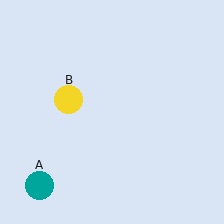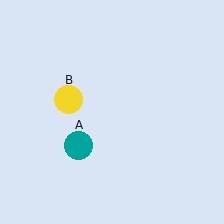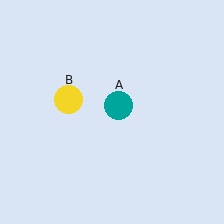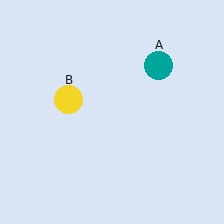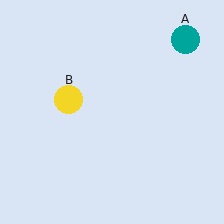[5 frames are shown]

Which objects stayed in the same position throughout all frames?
Yellow circle (object B) remained stationary.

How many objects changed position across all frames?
1 object changed position: teal circle (object A).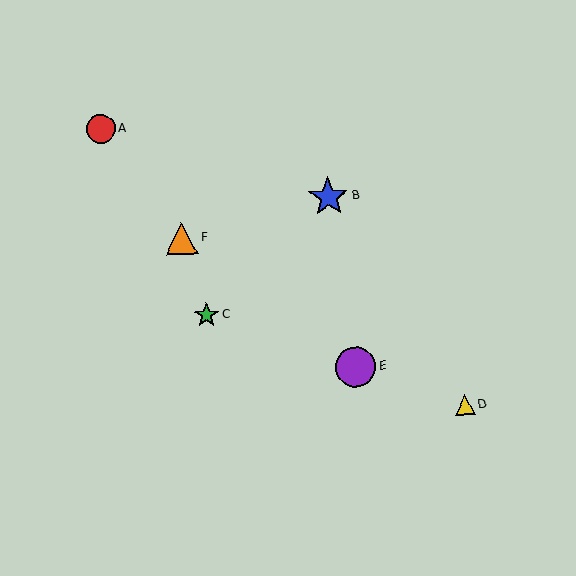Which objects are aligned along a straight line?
Objects C, D, E are aligned along a straight line.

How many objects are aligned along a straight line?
3 objects (C, D, E) are aligned along a straight line.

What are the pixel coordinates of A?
Object A is at (101, 129).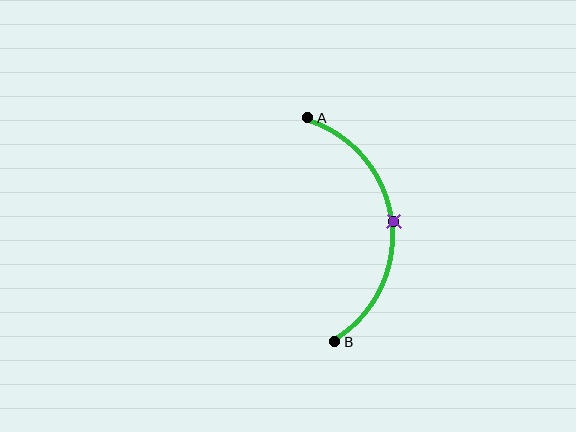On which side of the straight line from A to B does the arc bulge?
The arc bulges to the right of the straight line connecting A and B.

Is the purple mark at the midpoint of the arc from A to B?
Yes. The purple mark lies on the arc at equal arc-length from both A and B — it is the arc midpoint.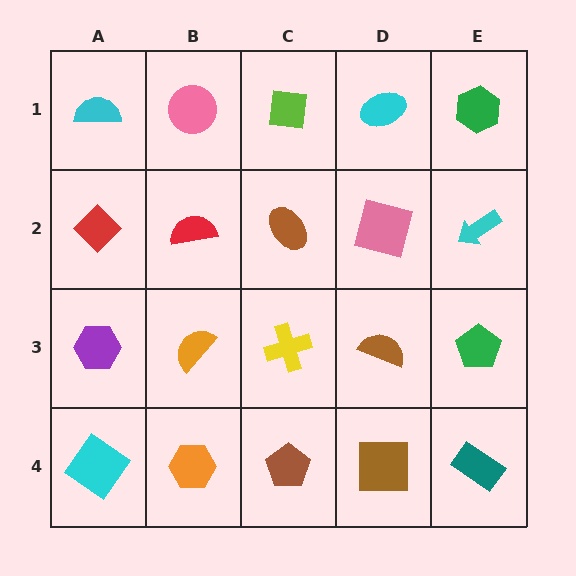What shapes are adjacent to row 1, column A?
A red diamond (row 2, column A), a pink circle (row 1, column B).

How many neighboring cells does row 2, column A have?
3.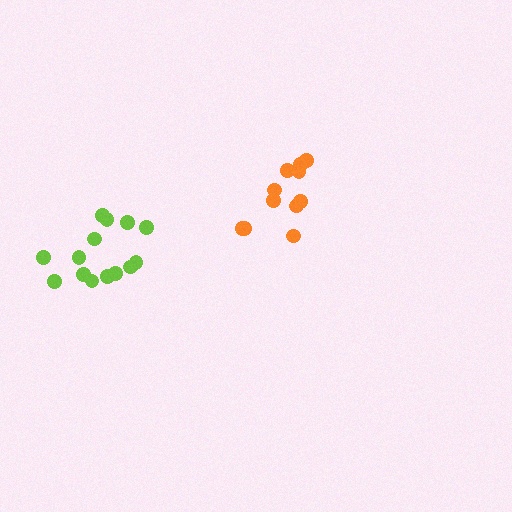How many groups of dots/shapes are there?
There are 2 groups.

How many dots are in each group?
Group 1: 11 dots, Group 2: 14 dots (25 total).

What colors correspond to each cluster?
The clusters are colored: orange, lime.